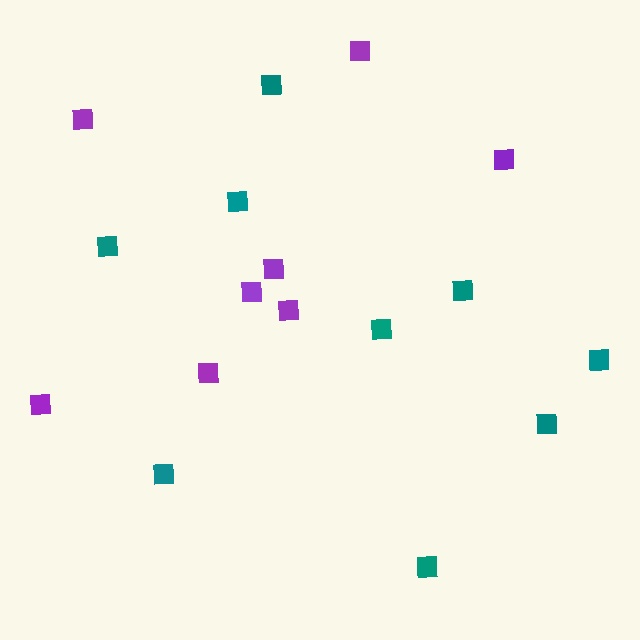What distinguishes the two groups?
There are 2 groups: one group of purple squares (8) and one group of teal squares (9).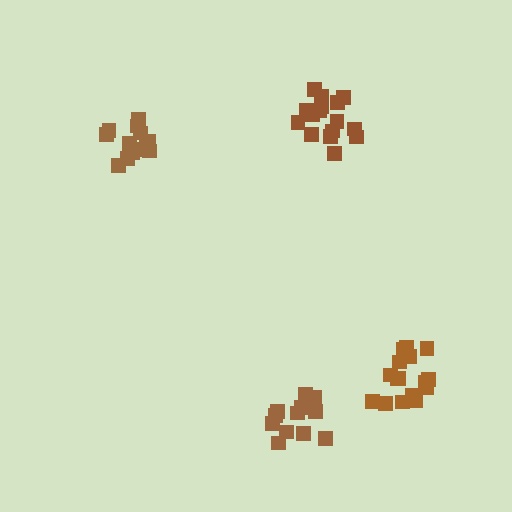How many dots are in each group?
Group 1: 13 dots, Group 2: 18 dots, Group 3: 16 dots, Group 4: 14 dots (61 total).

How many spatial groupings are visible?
There are 4 spatial groupings.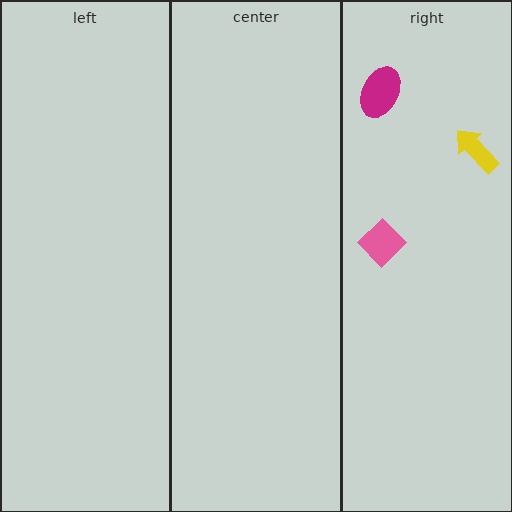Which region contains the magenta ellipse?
The right region.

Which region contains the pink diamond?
The right region.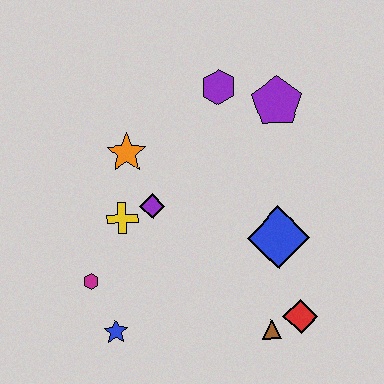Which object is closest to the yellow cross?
The purple diamond is closest to the yellow cross.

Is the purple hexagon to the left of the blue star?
No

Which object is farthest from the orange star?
The red diamond is farthest from the orange star.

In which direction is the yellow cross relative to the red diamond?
The yellow cross is to the left of the red diamond.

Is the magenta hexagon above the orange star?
No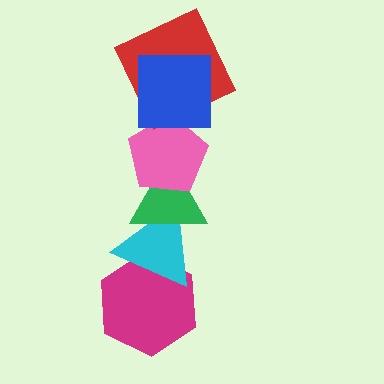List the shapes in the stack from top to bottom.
From top to bottom: the blue square, the red square, the pink pentagon, the green triangle, the cyan triangle, the magenta hexagon.